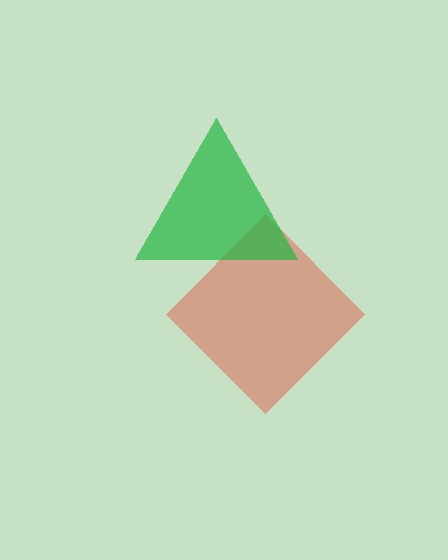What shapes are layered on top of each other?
The layered shapes are: a red diamond, a green triangle.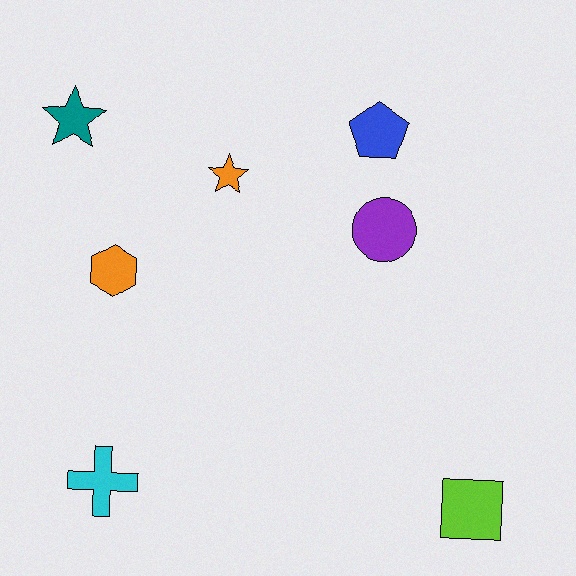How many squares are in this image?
There is 1 square.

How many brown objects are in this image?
There are no brown objects.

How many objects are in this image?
There are 7 objects.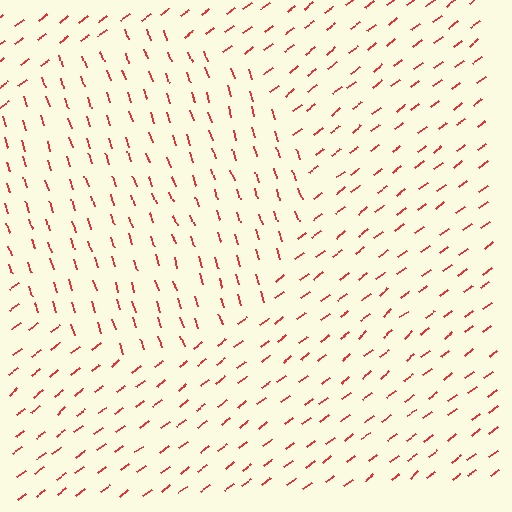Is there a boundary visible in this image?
Yes, there is a texture boundary formed by a change in line orientation.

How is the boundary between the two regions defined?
The boundary is defined purely by a change in line orientation (approximately 71 degrees difference). All lines are the same color and thickness.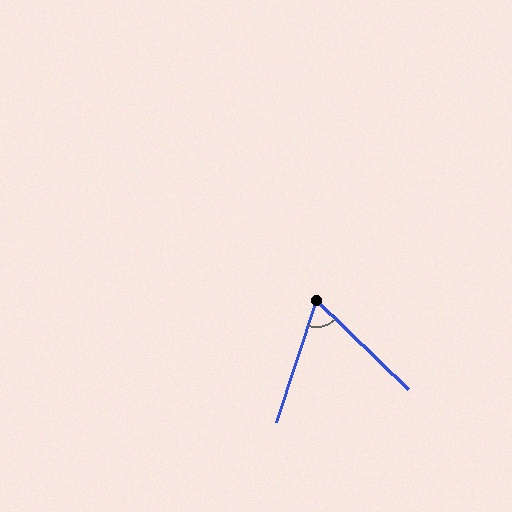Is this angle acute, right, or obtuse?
It is acute.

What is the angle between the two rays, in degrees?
Approximately 64 degrees.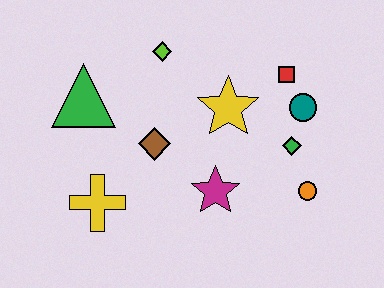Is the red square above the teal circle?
Yes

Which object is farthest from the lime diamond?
The orange circle is farthest from the lime diamond.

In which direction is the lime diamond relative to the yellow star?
The lime diamond is to the left of the yellow star.